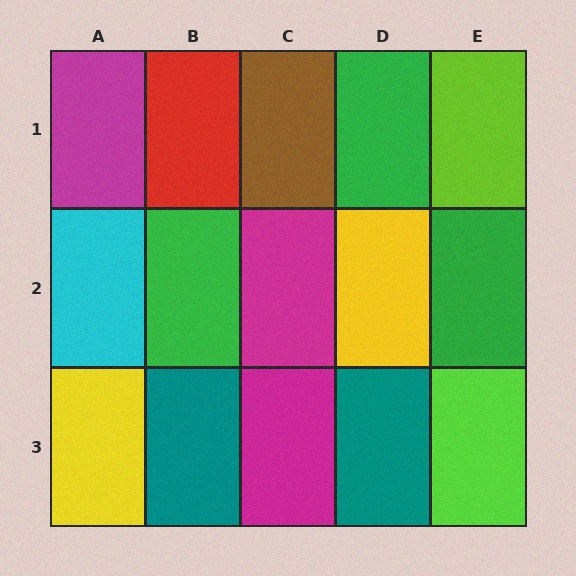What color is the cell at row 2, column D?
Yellow.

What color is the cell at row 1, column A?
Magenta.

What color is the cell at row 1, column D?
Green.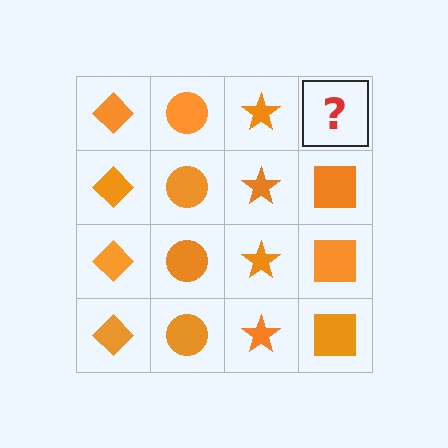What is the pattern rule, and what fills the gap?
The rule is that each column has a consistent shape. The gap should be filled with an orange square.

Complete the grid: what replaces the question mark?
The question mark should be replaced with an orange square.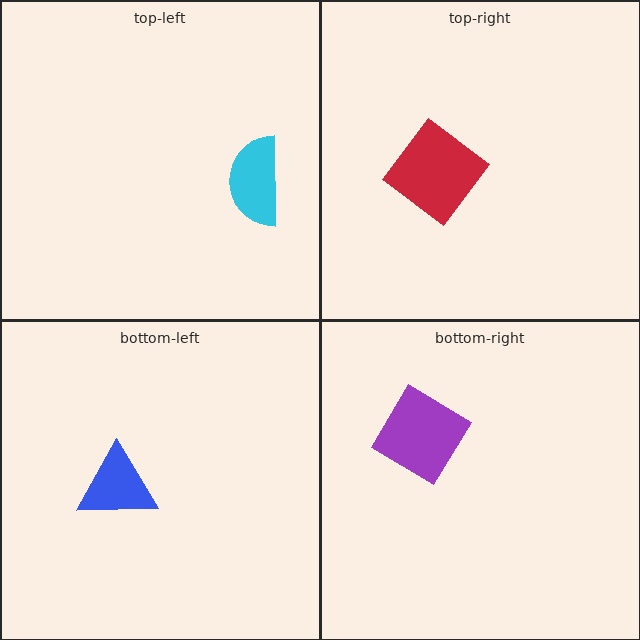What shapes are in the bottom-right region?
The purple diamond.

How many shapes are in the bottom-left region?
1.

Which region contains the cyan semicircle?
The top-left region.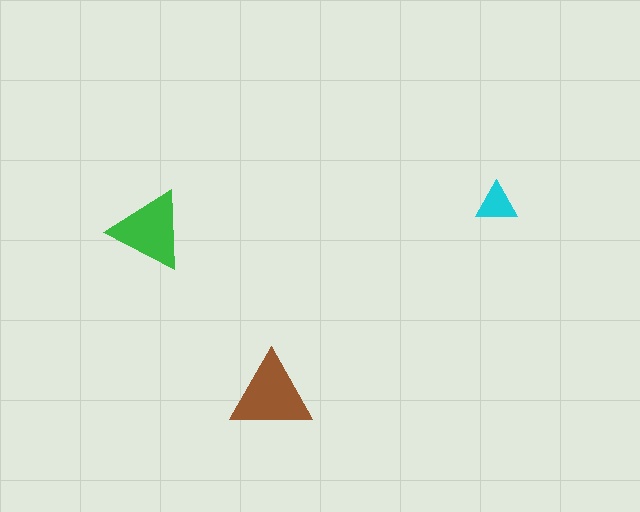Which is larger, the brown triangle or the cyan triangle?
The brown one.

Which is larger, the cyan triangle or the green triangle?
The green one.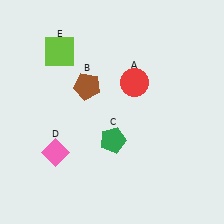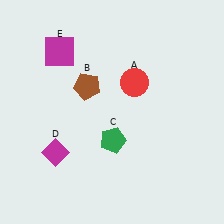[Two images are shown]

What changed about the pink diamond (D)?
In Image 1, D is pink. In Image 2, it changed to magenta.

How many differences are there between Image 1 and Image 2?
There are 2 differences between the two images.